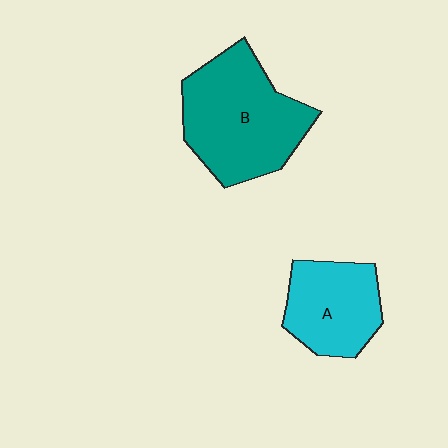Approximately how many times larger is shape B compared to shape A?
Approximately 1.6 times.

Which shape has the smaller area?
Shape A (cyan).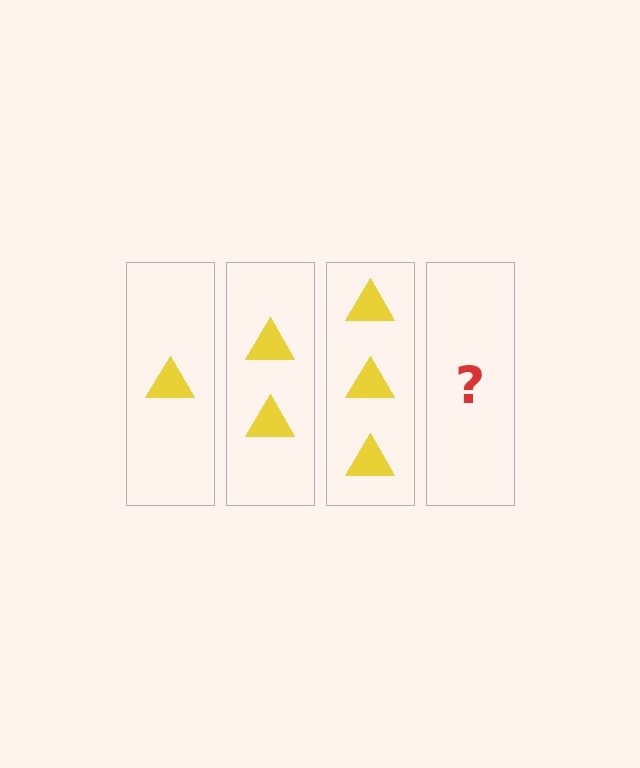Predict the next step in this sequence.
The next step is 4 triangles.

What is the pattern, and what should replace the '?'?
The pattern is that each step adds one more triangle. The '?' should be 4 triangles.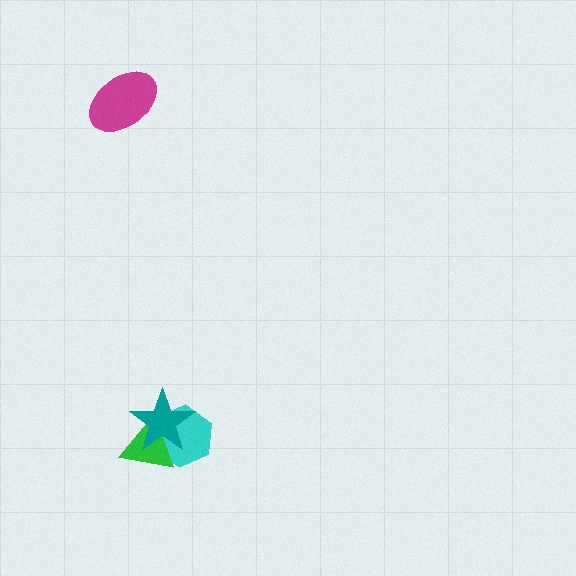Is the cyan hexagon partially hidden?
Yes, it is partially covered by another shape.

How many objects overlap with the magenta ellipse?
0 objects overlap with the magenta ellipse.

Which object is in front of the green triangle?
The teal star is in front of the green triangle.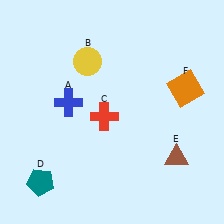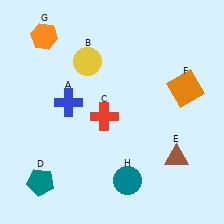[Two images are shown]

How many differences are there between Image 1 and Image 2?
There are 2 differences between the two images.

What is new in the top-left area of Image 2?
An orange hexagon (G) was added in the top-left area of Image 2.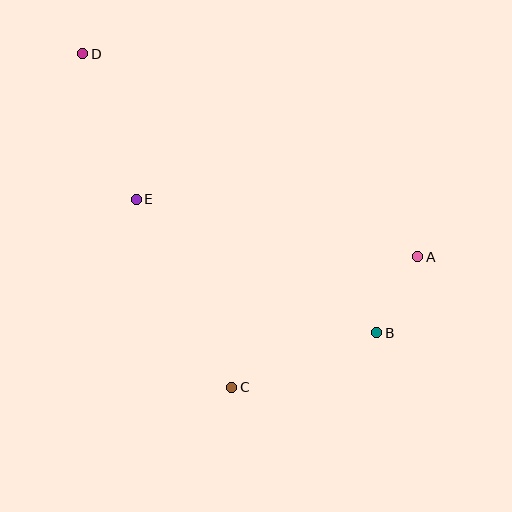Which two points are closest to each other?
Points A and B are closest to each other.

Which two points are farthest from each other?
Points B and D are farthest from each other.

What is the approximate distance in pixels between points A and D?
The distance between A and D is approximately 392 pixels.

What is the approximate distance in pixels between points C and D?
The distance between C and D is approximately 365 pixels.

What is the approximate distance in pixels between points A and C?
The distance between A and C is approximately 227 pixels.